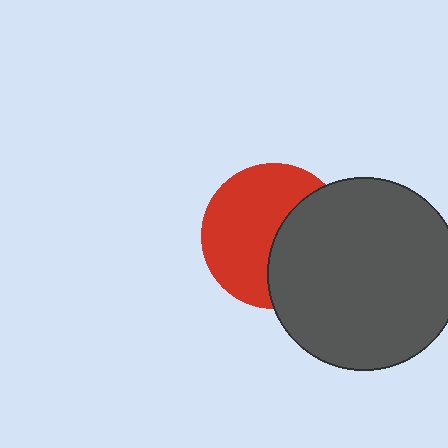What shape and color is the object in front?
The object in front is a dark gray circle.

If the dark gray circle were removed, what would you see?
You would see the complete red circle.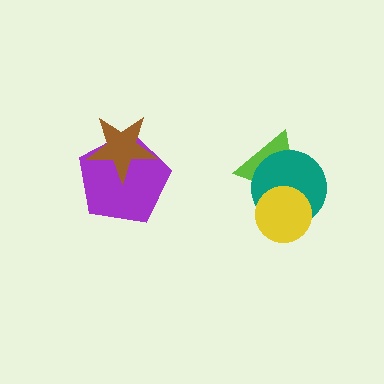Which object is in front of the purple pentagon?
The brown star is in front of the purple pentagon.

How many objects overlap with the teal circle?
2 objects overlap with the teal circle.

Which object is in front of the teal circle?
The yellow circle is in front of the teal circle.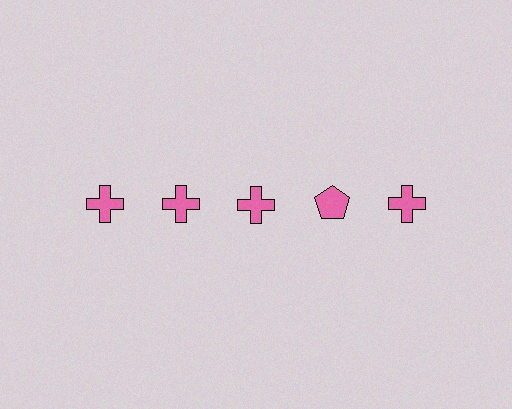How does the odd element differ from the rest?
It has a different shape: pentagon instead of cross.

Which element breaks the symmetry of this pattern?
The pink pentagon in the top row, second from right column breaks the symmetry. All other shapes are pink crosses.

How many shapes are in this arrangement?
There are 5 shapes arranged in a grid pattern.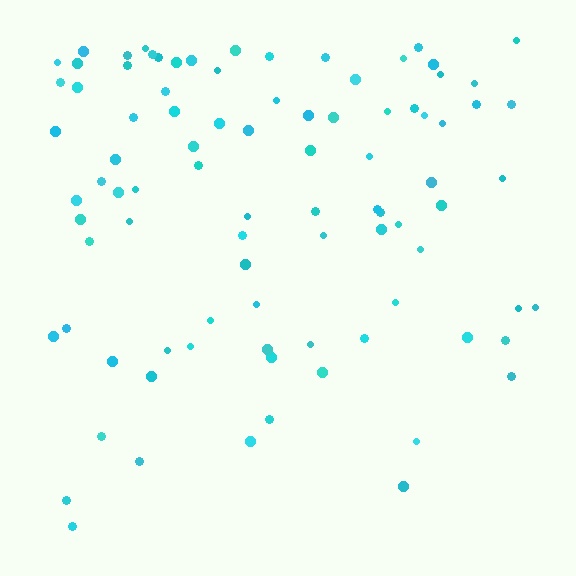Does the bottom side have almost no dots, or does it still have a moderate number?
Still a moderate number, just noticeably fewer than the top.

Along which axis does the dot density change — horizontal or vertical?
Vertical.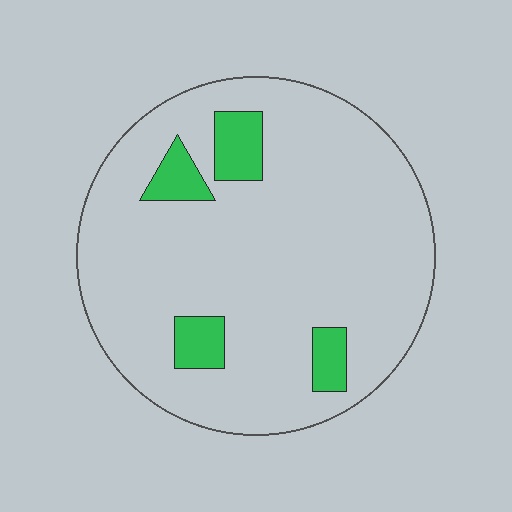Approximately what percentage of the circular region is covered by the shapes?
Approximately 10%.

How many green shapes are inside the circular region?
4.